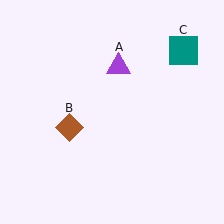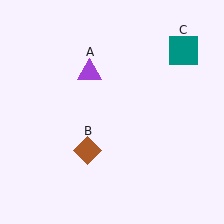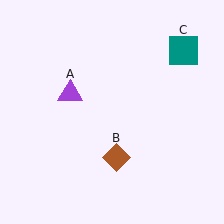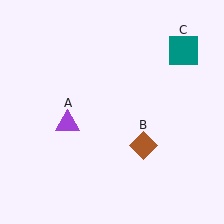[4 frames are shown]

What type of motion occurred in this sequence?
The purple triangle (object A), brown diamond (object B) rotated counterclockwise around the center of the scene.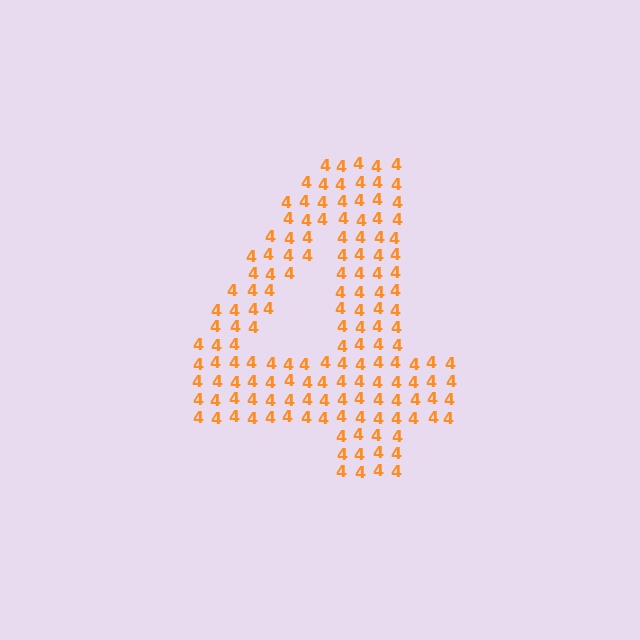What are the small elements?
The small elements are digit 4's.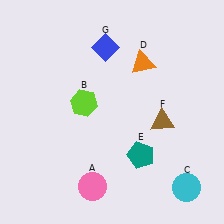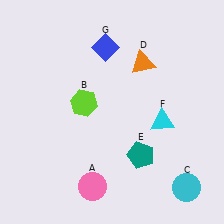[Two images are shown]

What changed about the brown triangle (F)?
In Image 1, F is brown. In Image 2, it changed to cyan.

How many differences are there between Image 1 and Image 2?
There is 1 difference between the two images.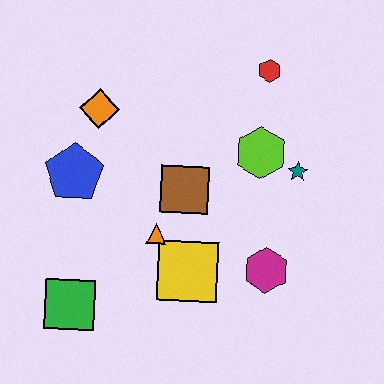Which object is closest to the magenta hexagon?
The yellow square is closest to the magenta hexagon.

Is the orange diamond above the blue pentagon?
Yes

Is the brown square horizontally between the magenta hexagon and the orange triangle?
Yes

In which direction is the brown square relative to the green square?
The brown square is above the green square.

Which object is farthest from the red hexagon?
The green square is farthest from the red hexagon.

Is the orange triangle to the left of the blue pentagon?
No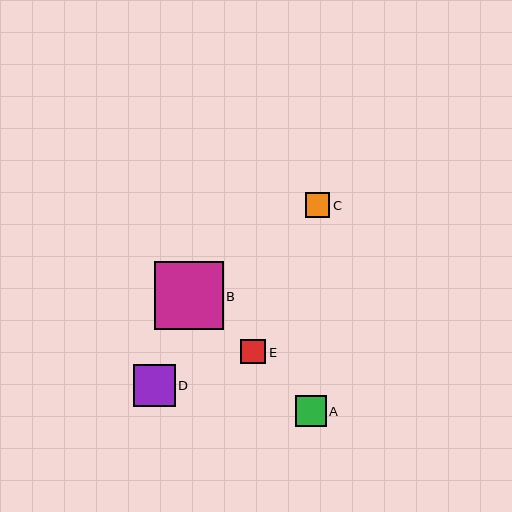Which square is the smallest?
Square C is the smallest with a size of approximately 24 pixels.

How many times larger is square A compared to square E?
Square A is approximately 1.2 times the size of square E.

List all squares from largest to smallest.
From largest to smallest: B, D, A, E, C.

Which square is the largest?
Square B is the largest with a size of approximately 68 pixels.